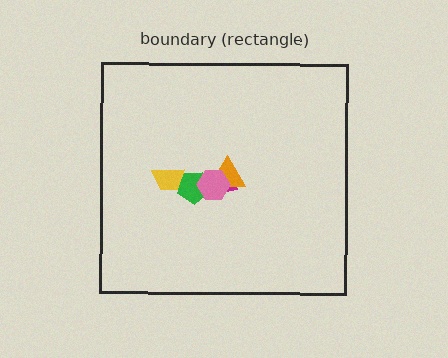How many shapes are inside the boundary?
5 inside, 0 outside.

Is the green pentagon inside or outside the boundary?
Inside.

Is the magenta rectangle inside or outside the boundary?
Inside.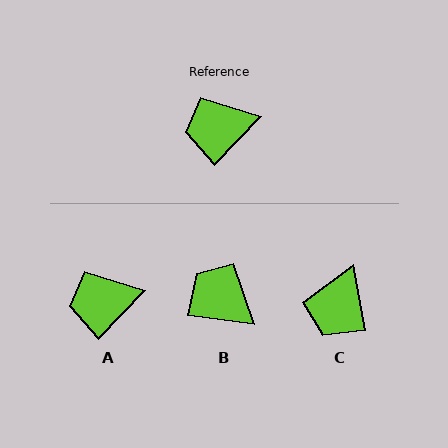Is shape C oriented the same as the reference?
No, it is off by about 55 degrees.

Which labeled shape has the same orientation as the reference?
A.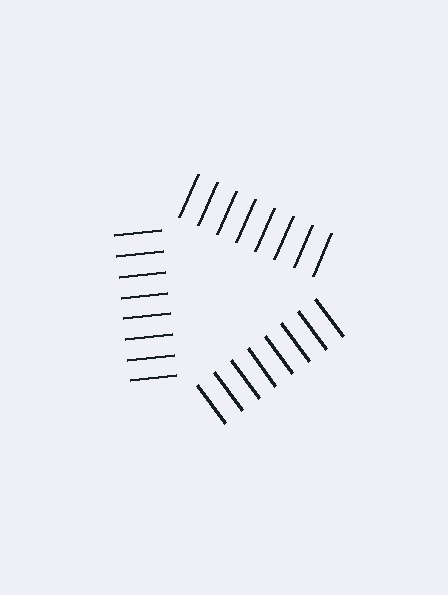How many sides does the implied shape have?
3 sides — the line-ends trace a triangle.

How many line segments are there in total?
24 — 8 along each of the 3 edges.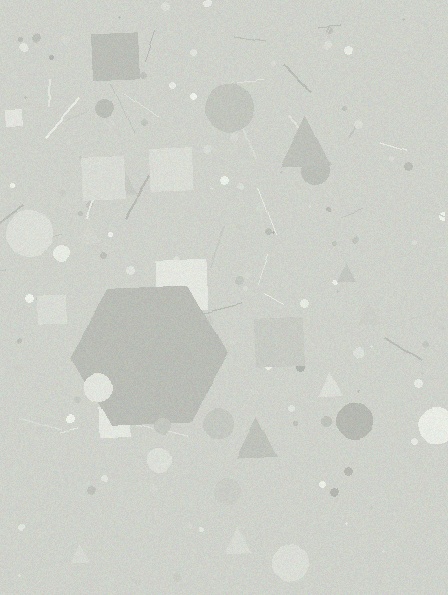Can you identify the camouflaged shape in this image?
The camouflaged shape is a hexagon.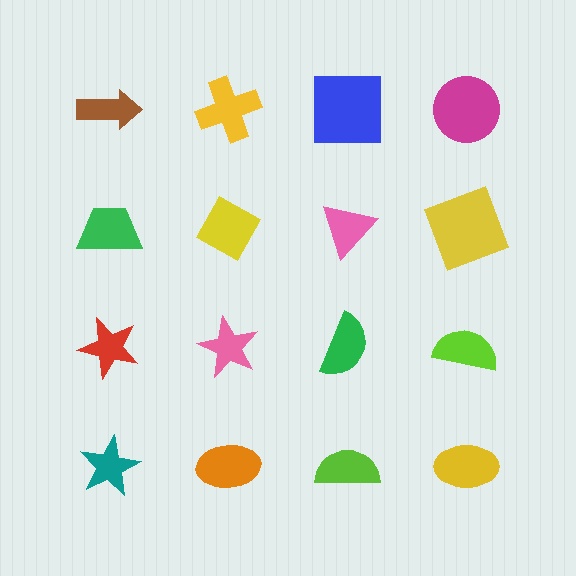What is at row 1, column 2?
A yellow cross.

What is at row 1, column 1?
A brown arrow.